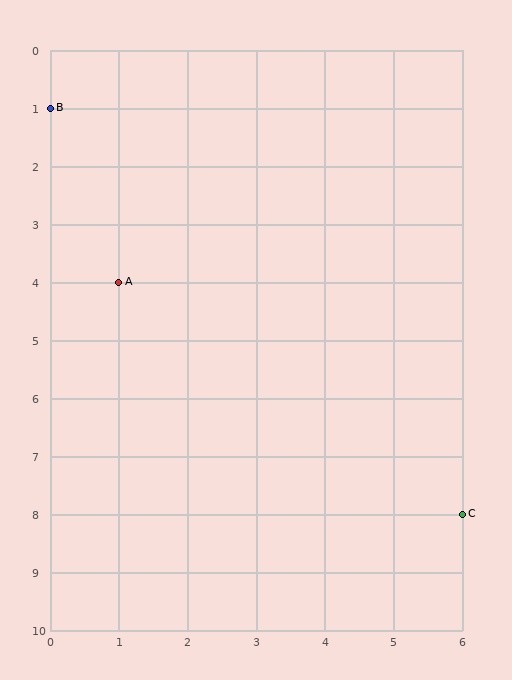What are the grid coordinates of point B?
Point B is at grid coordinates (0, 1).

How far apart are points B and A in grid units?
Points B and A are 1 column and 3 rows apart (about 3.2 grid units diagonally).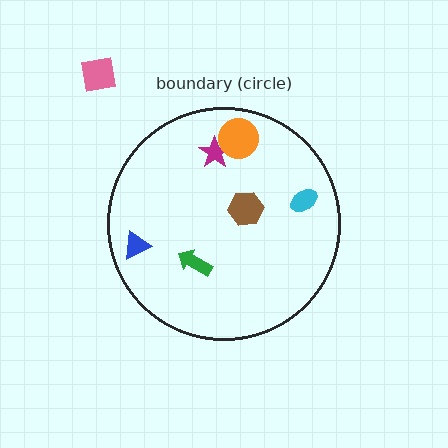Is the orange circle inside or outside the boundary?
Inside.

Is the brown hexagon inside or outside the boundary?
Inside.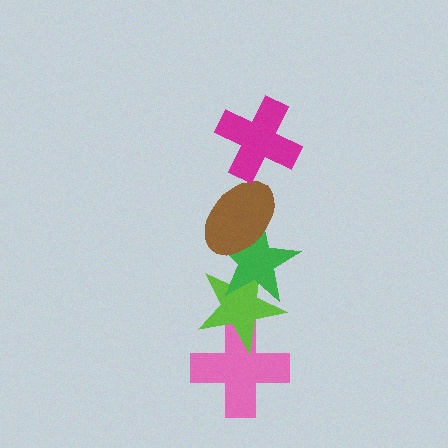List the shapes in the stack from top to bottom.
From top to bottom: the magenta cross, the brown ellipse, the green star, the lime star, the pink cross.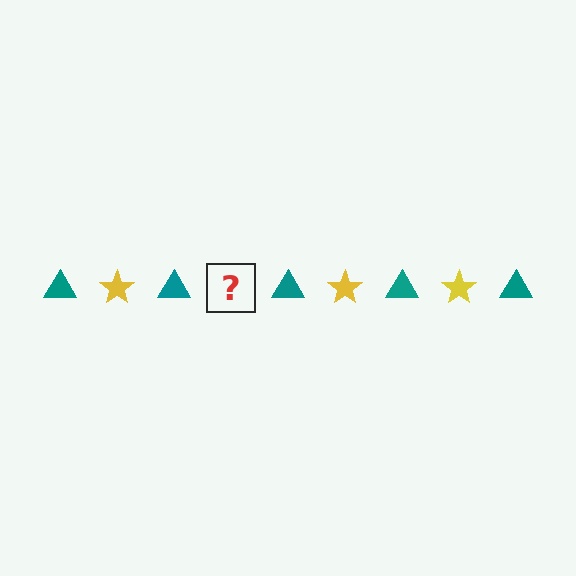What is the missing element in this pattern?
The missing element is a yellow star.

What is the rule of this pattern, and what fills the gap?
The rule is that the pattern alternates between teal triangle and yellow star. The gap should be filled with a yellow star.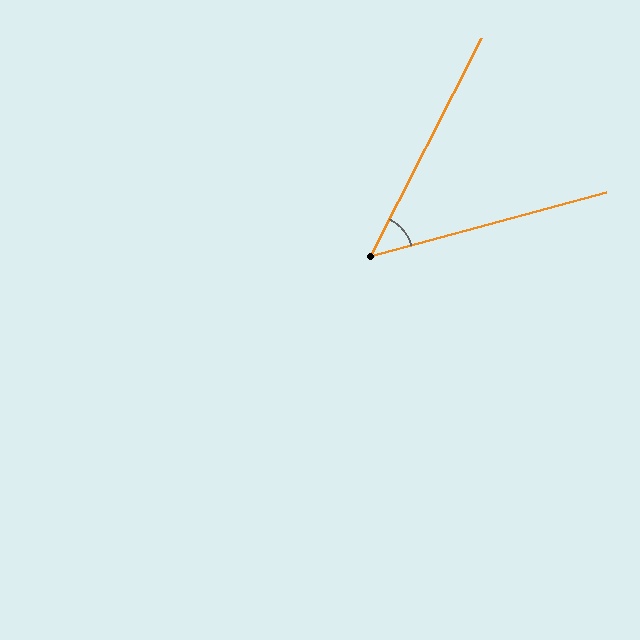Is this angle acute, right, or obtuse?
It is acute.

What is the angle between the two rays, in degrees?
Approximately 48 degrees.